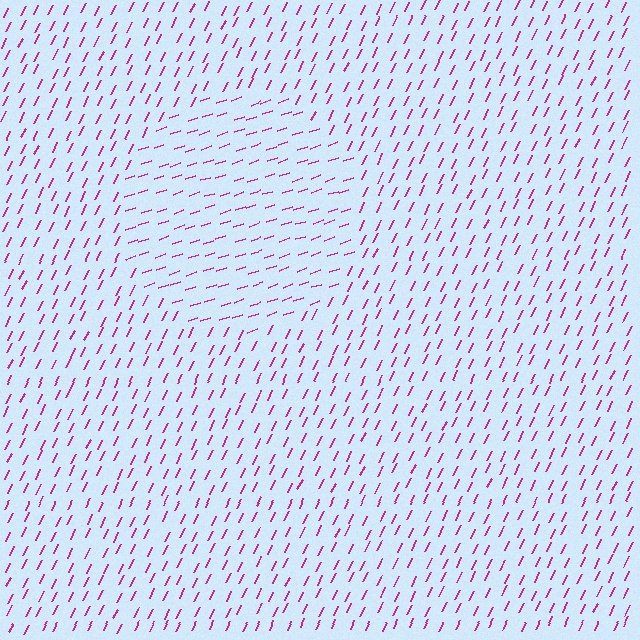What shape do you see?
I see a circle.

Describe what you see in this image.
The image is filled with small magenta line segments. A circle region in the image has lines oriented differently from the surrounding lines, creating a visible texture boundary.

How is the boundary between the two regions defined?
The boundary is defined purely by a change in line orientation (approximately 45 degrees difference). All lines are the same color and thickness.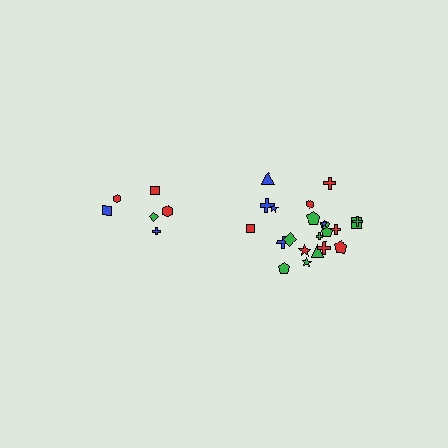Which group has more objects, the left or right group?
The right group.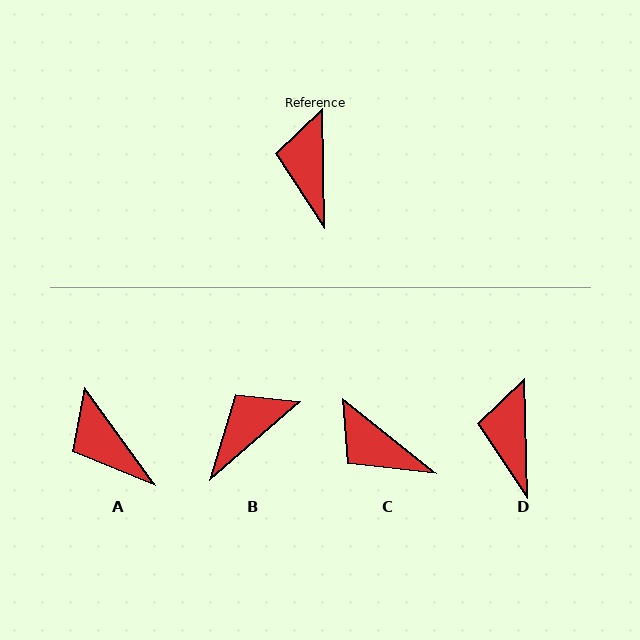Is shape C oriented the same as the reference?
No, it is off by about 51 degrees.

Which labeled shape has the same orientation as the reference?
D.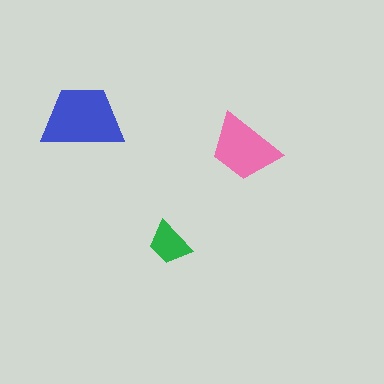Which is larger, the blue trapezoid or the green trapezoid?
The blue one.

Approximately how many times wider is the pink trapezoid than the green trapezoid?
About 1.5 times wider.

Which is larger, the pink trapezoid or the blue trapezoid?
The blue one.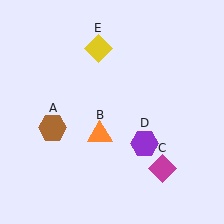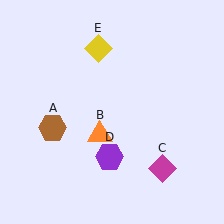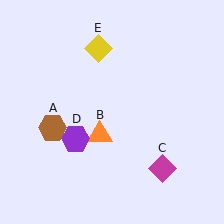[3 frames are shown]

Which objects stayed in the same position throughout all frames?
Brown hexagon (object A) and orange triangle (object B) and magenta diamond (object C) and yellow diamond (object E) remained stationary.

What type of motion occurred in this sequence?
The purple hexagon (object D) rotated clockwise around the center of the scene.